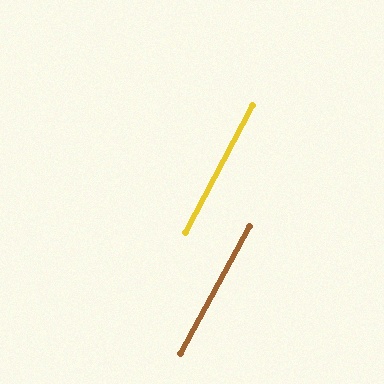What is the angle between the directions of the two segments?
Approximately 1 degree.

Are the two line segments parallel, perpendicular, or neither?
Parallel — their directions differ by only 0.6°.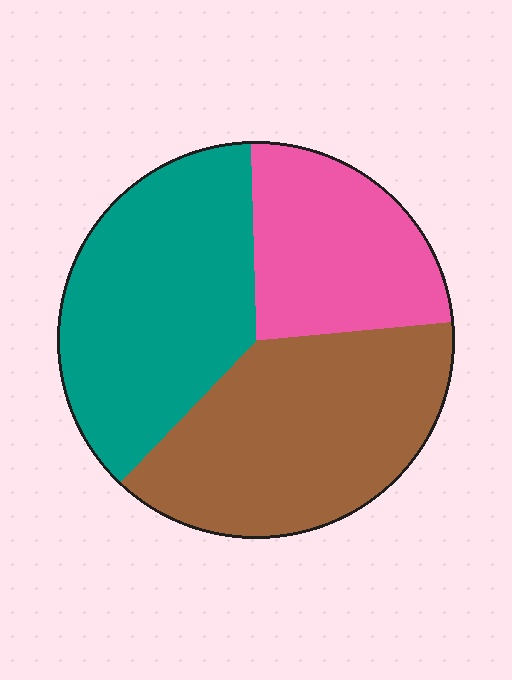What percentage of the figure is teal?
Teal takes up between a third and a half of the figure.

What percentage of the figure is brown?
Brown covers 38% of the figure.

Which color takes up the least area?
Pink, at roughly 25%.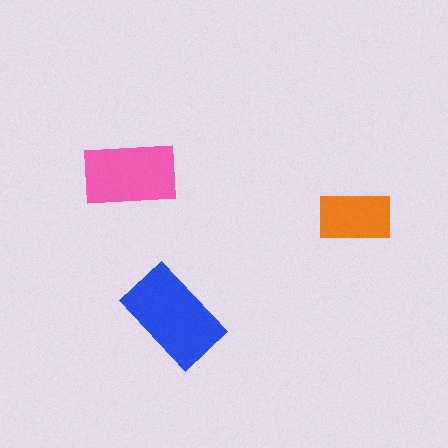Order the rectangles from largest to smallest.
the blue one, the pink one, the orange one.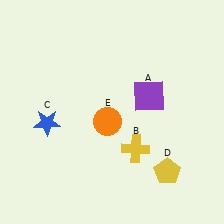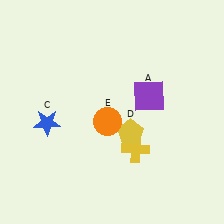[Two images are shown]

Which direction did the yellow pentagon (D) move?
The yellow pentagon (D) moved up.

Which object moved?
The yellow pentagon (D) moved up.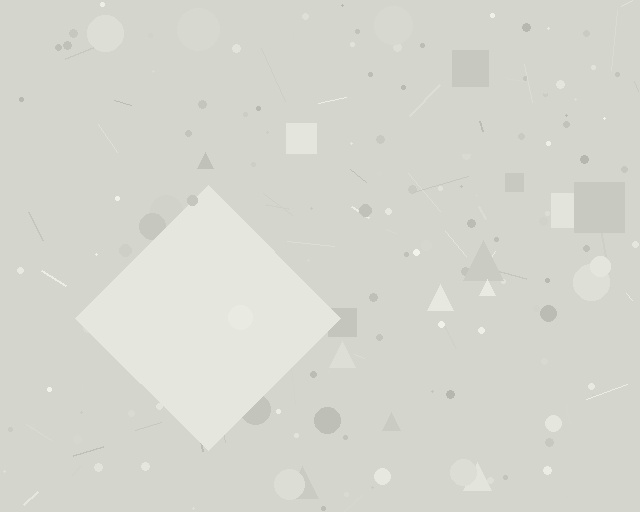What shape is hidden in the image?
A diamond is hidden in the image.